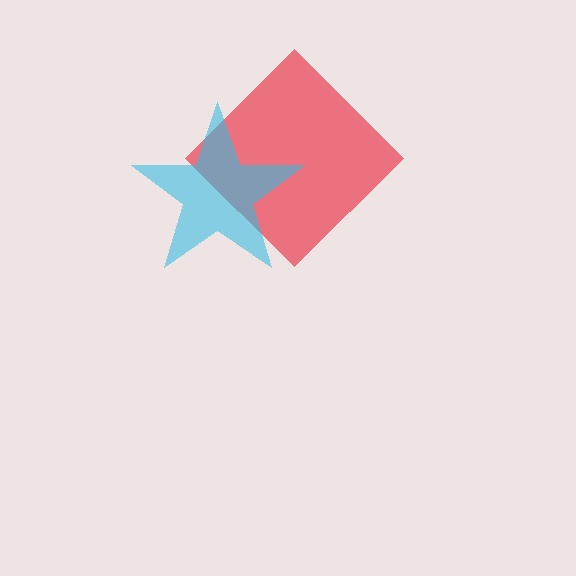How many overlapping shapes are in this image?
There are 2 overlapping shapes in the image.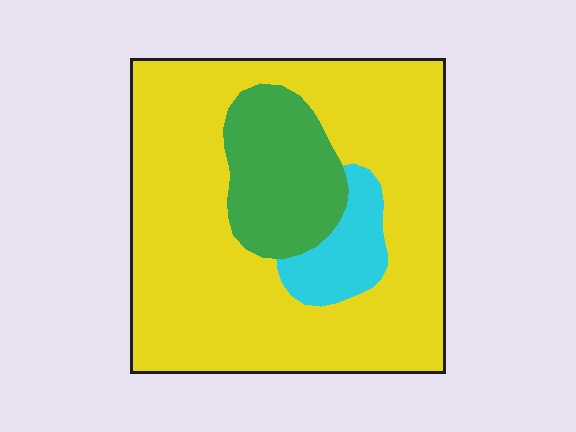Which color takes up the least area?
Cyan, at roughly 10%.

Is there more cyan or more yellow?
Yellow.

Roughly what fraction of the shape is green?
Green takes up about one sixth (1/6) of the shape.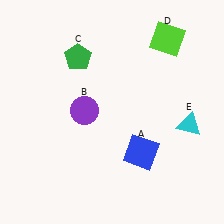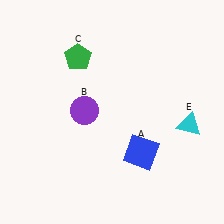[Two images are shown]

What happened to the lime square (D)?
The lime square (D) was removed in Image 2. It was in the top-right area of Image 1.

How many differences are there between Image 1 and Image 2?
There is 1 difference between the two images.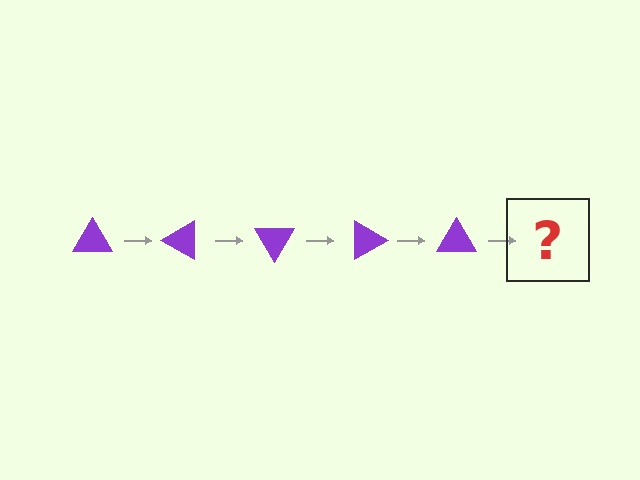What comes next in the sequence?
The next element should be a purple triangle rotated 150 degrees.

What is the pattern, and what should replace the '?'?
The pattern is that the triangle rotates 30 degrees each step. The '?' should be a purple triangle rotated 150 degrees.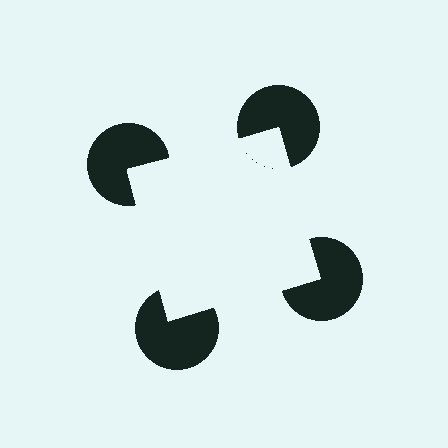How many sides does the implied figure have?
4 sides.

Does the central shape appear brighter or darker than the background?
It typically appears slightly brighter than the background, even though no actual brightness change is drawn.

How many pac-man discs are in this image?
There are 4 — one at each vertex of the illusory square.